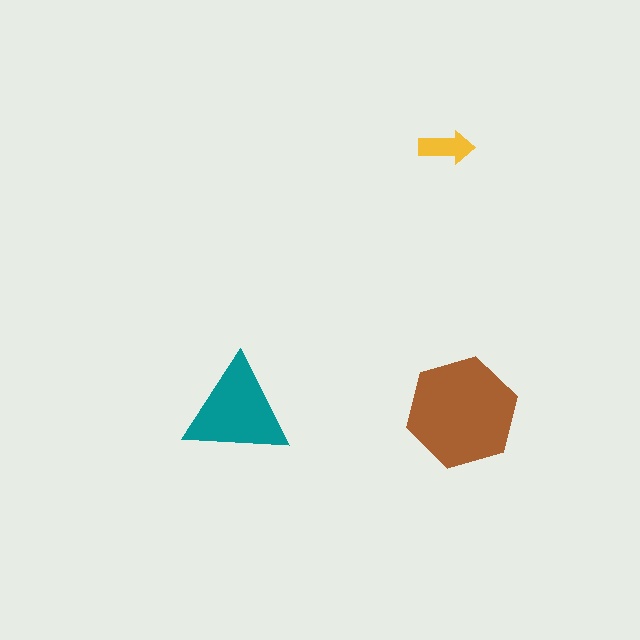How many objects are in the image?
There are 3 objects in the image.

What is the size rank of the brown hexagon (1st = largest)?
1st.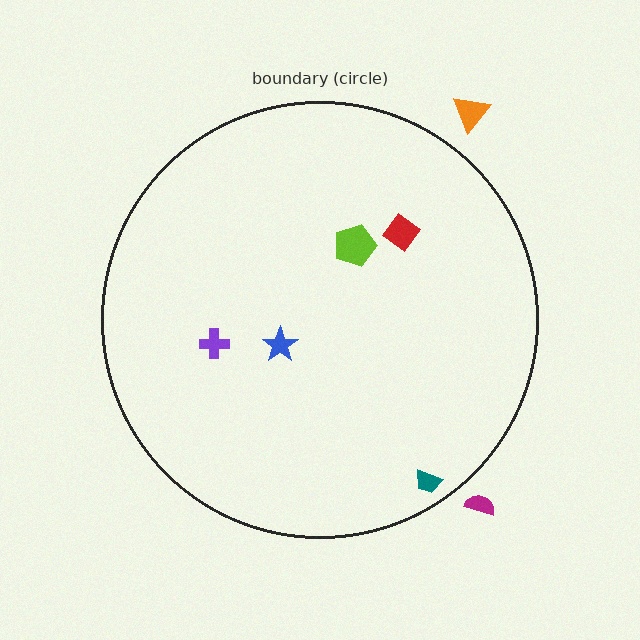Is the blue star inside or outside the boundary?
Inside.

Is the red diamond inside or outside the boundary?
Inside.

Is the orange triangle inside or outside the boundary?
Outside.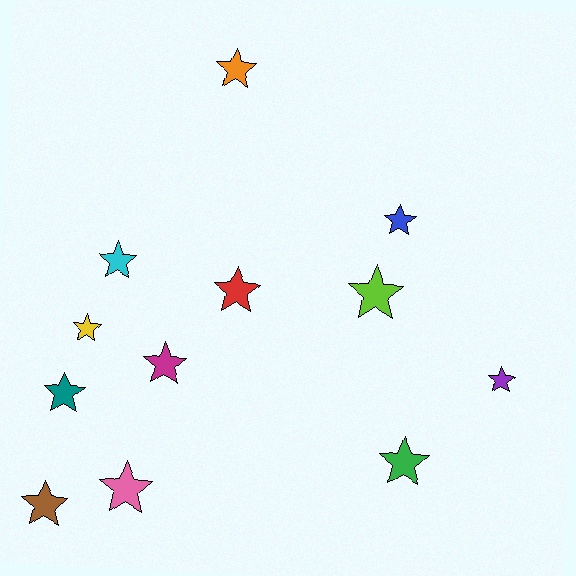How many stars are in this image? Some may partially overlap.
There are 12 stars.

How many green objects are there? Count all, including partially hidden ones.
There is 1 green object.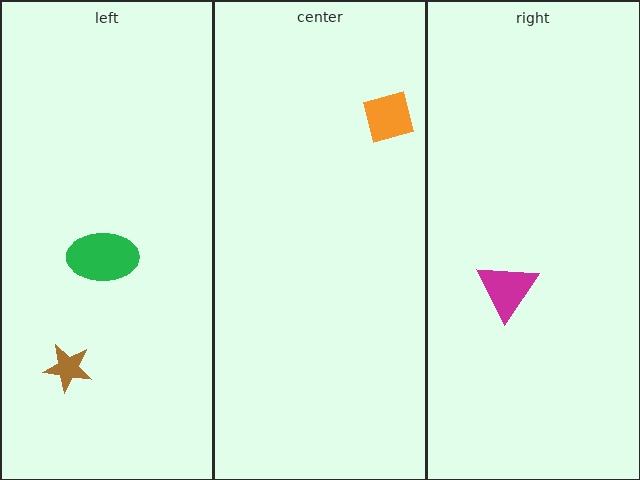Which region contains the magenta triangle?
The right region.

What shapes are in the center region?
The orange square.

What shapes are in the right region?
The magenta triangle.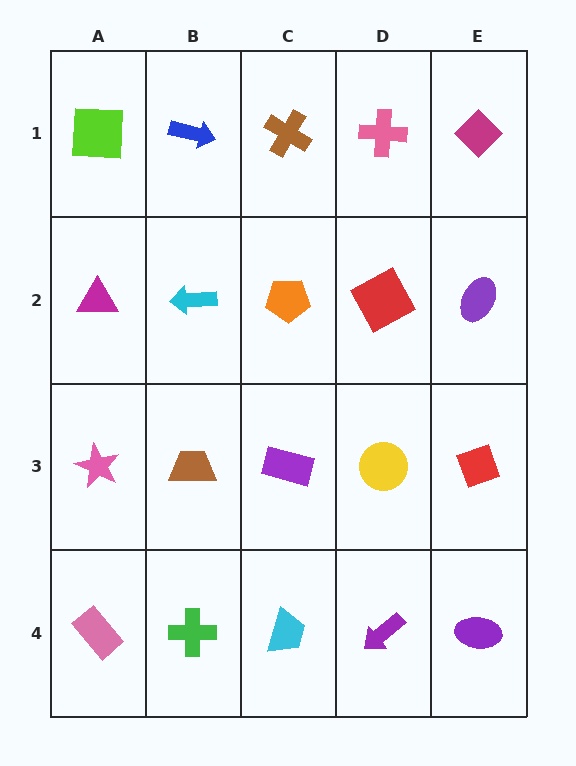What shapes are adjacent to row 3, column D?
A red square (row 2, column D), a purple arrow (row 4, column D), a purple rectangle (row 3, column C), a red diamond (row 3, column E).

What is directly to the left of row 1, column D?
A brown cross.